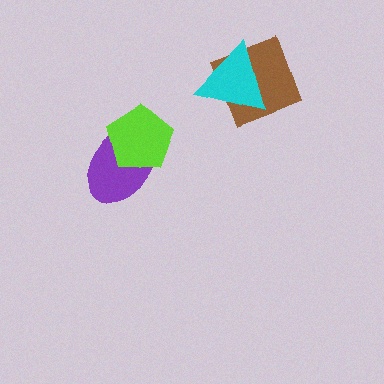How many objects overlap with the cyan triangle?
1 object overlaps with the cyan triangle.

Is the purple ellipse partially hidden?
Yes, it is partially covered by another shape.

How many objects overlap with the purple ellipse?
1 object overlaps with the purple ellipse.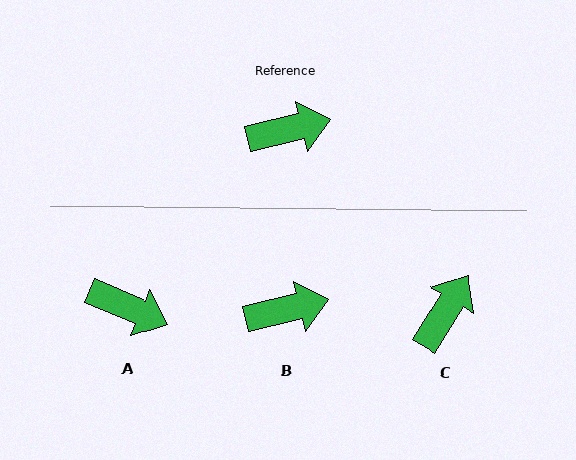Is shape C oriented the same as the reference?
No, it is off by about 46 degrees.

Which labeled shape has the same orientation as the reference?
B.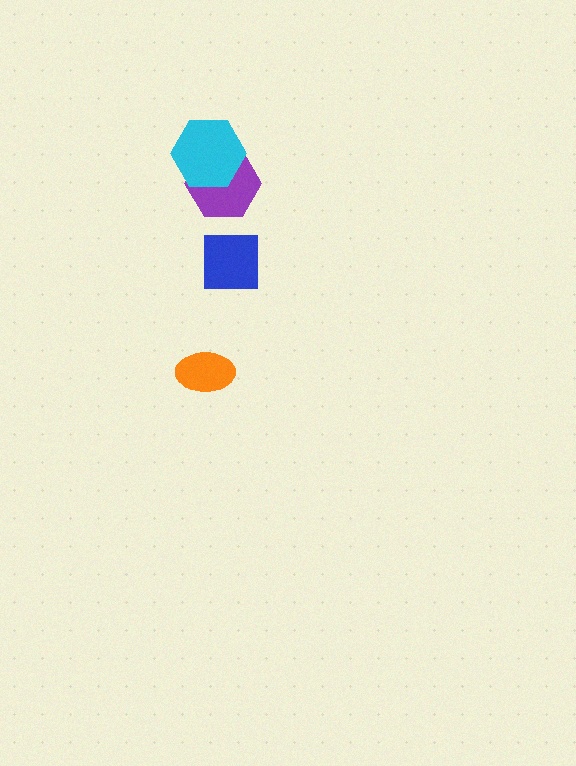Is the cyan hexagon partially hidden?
No, no other shape covers it.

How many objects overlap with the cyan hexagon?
1 object overlaps with the cyan hexagon.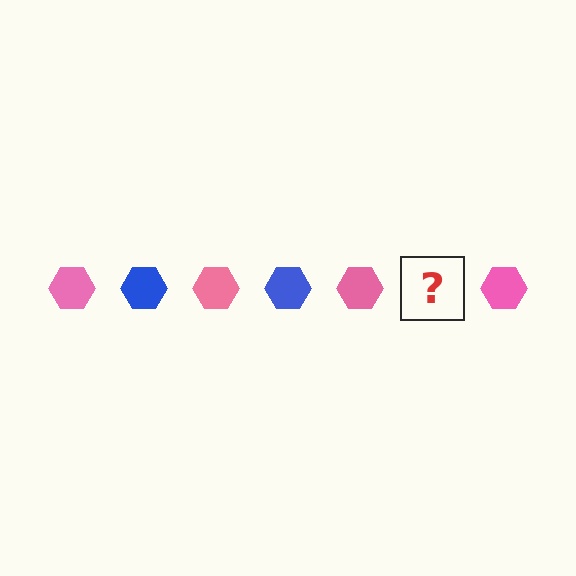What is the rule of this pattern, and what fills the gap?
The rule is that the pattern cycles through pink, blue hexagons. The gap should be filled with a blue hexagon.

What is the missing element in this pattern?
The missing element is a blue hexagon.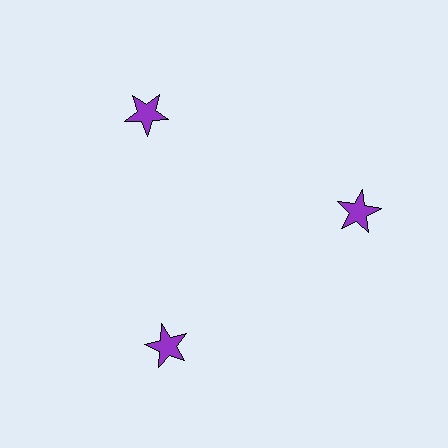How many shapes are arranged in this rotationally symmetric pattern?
There are 3 shapes, arranged in 3 groups of 1.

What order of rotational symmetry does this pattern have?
This pattern has 3-fold rotational symmetry.